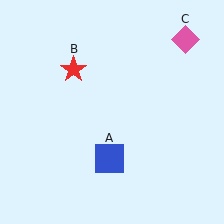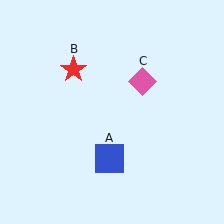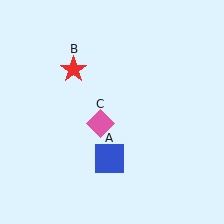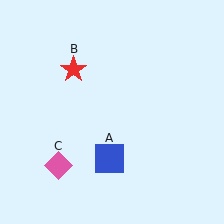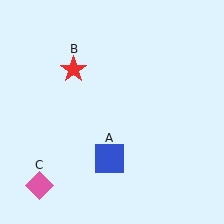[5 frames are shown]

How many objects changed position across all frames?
1 object changed position: pink diamond (object C).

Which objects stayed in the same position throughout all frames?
Blue square (object A) and red star (object B) remained stationary.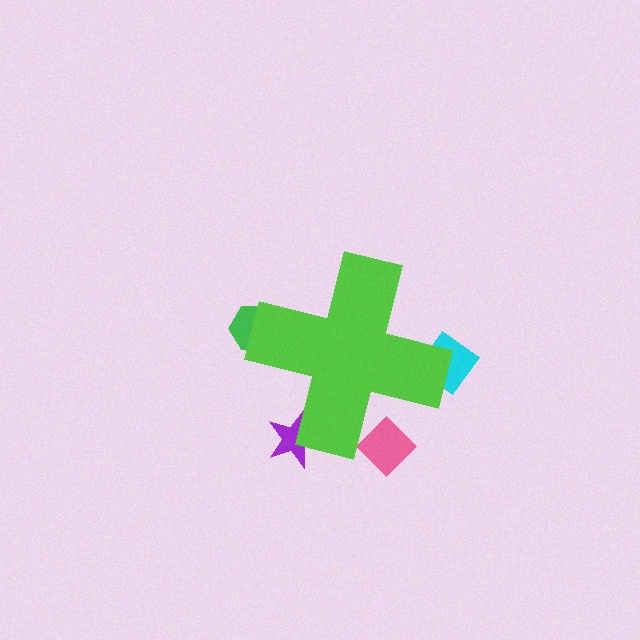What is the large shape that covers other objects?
A lime cross.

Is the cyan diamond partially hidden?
Yes, the cyan diamond is partially hidden behind the lime cross.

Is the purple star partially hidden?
Yes, the purple star is partially hidden behind the lime cross.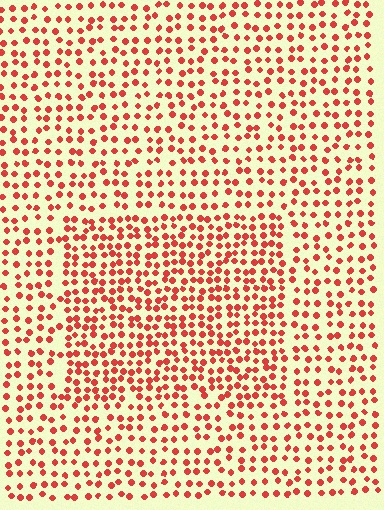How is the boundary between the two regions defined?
The boundary is defined by a change in element density (approximately 1.6x ratio). All elements are the same color, size, and shape.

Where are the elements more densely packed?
The elements are more densely packed inside the rectangle boundary.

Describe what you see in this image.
The image contains small red elements arranged at two different densities. A rectangle-shaped region is visible where the elements are more densely packed than the surrounding area.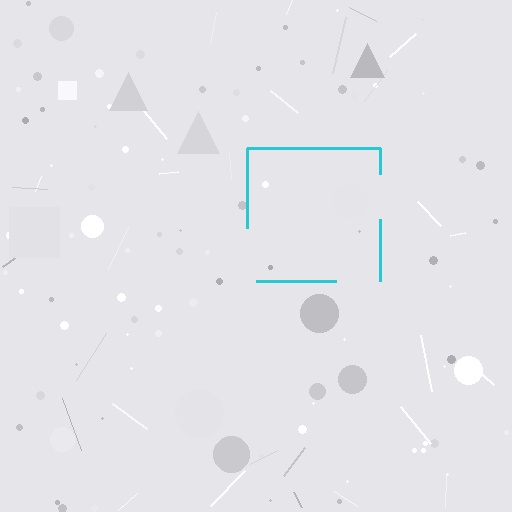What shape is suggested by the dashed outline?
The dashed outline suggests a square.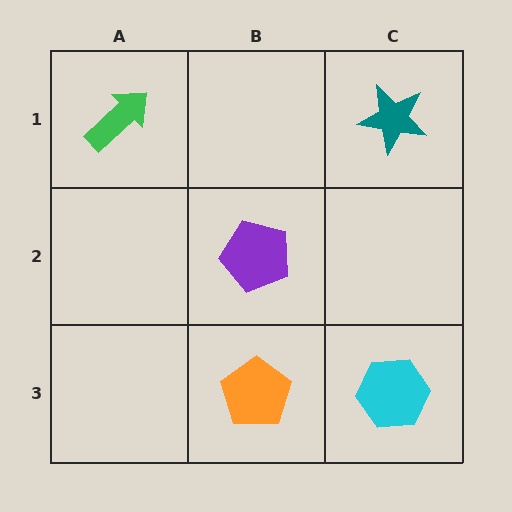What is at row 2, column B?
A purple pentagon.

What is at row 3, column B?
An orange pentagon.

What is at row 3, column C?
A cyan hexagon.